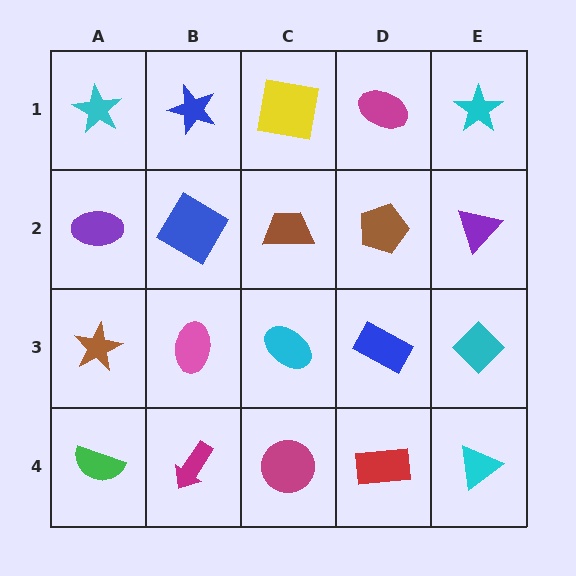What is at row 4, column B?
A magenta arrow.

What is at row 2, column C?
A brown trapezoid.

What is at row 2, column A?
A purple ellipse.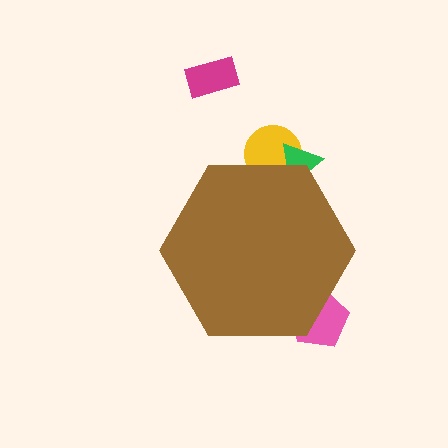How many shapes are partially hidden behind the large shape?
3 shapes are partially hidden.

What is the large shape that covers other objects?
A brown hexagon.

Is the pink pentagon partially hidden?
Yes, the pink pentagon is partially hidden behind the brown hexagon.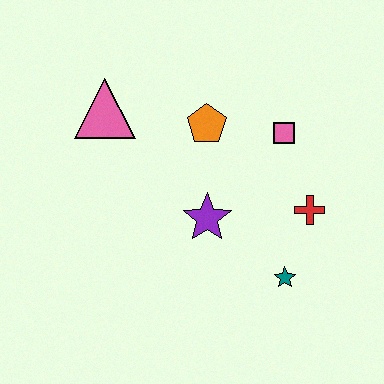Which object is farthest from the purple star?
The pink triangle is farthest from the purple star.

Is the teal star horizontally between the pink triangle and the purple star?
No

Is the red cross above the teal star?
Yes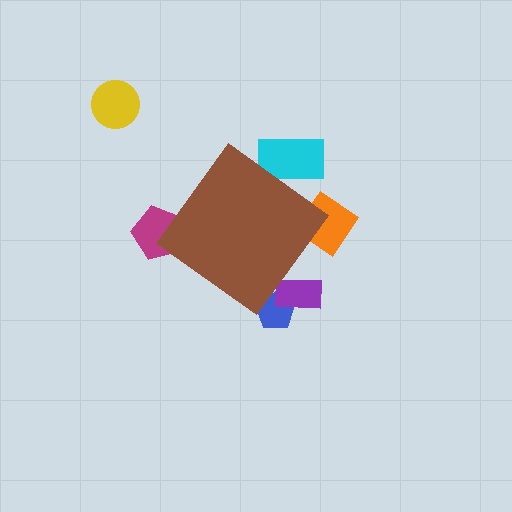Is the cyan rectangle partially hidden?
Yes, the cyan rectangle is partially hidden behind the brown diamond.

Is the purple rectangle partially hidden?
Yes, the purple rectangle is partially hidden behind the brown diamond.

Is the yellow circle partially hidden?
No, the yellow circle is fully visible.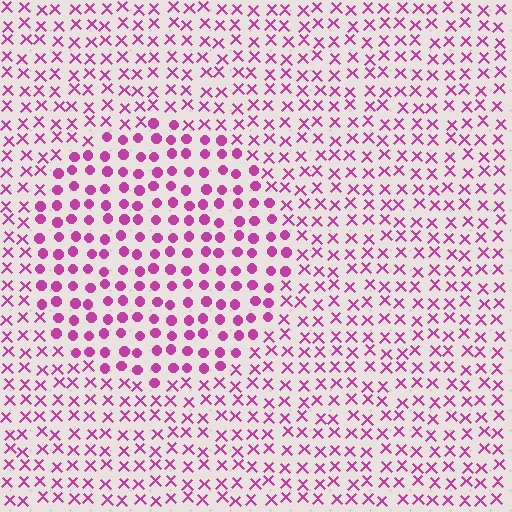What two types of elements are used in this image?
The image uses circles inside the circle region and X marks outside it.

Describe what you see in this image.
The image is filled with small magenta elements arranged in a uniform grid. A circle-shaped region contains circles, while the surrounding area contains X marks. The boundary is defined purely by the change in element shape.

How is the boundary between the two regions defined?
The boundary is defined by a change in element shape: circles inside vs. X marks outside. All elements share the same color and spacing.